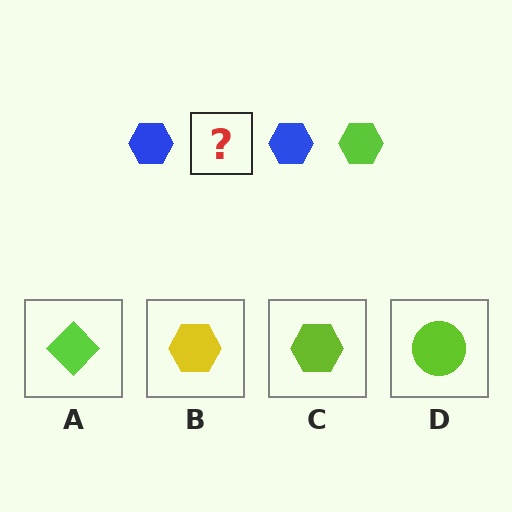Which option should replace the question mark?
Option C.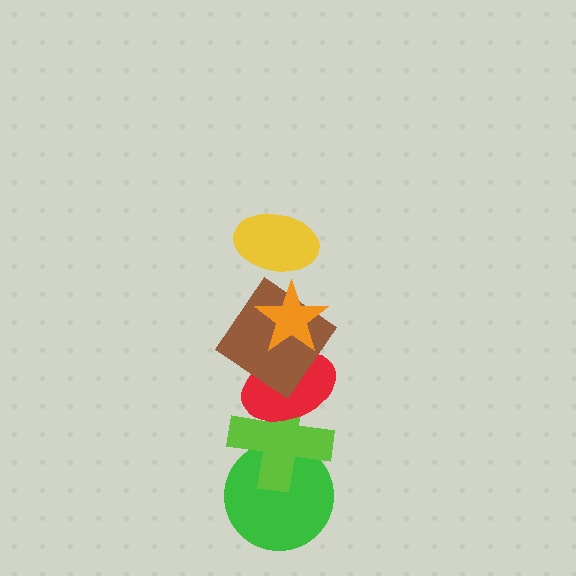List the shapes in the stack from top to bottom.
From top to bottom: the yellow ellipse, the orange star, the brown diamond, the red ellipse, the lime cross, the green circle.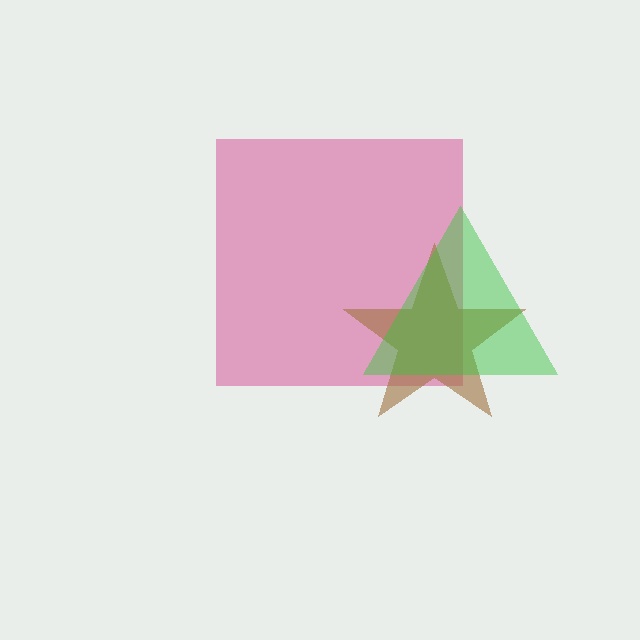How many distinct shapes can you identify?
There are 3 distinct shapes: a magenta square, a brown star, a green triangle.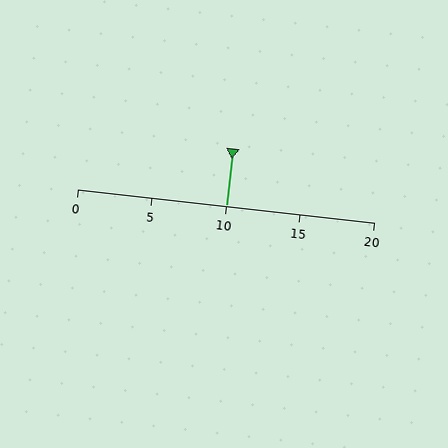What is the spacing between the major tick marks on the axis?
The major ticks are spaced 5 apart.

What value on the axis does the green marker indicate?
The marker indicates approximately 10.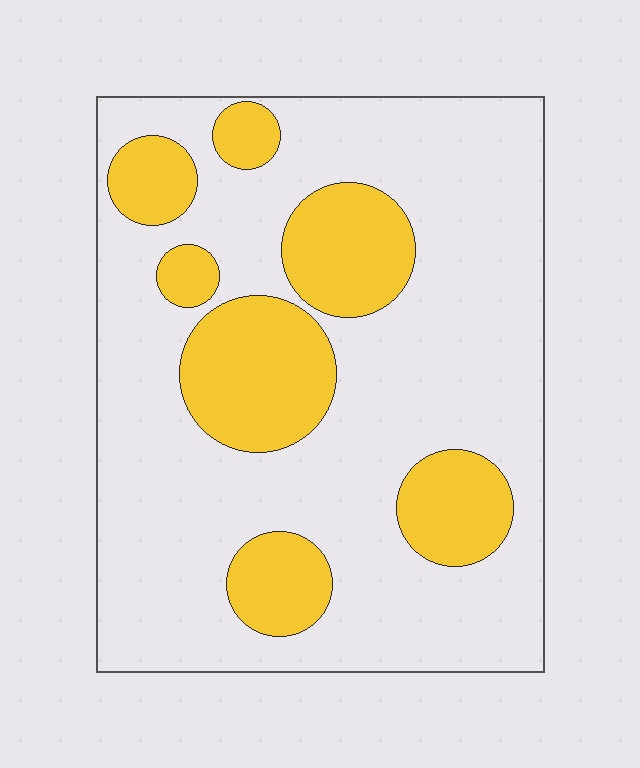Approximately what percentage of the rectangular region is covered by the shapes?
Approximately 25%.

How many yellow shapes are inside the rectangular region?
7.